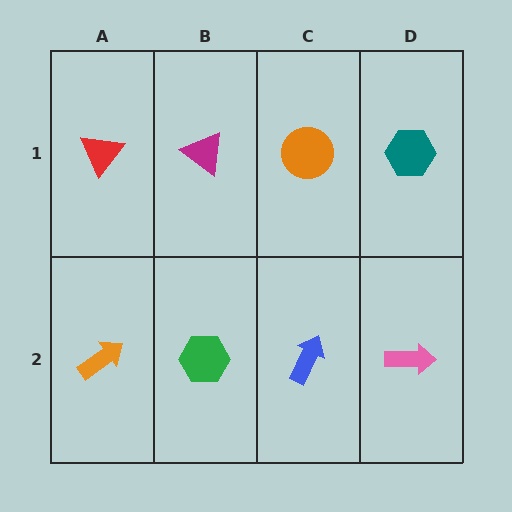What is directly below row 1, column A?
An orange arrow.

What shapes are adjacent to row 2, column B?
A magenta triangle (row 1, column B), an orange arrow (row 2, column A), a blue arrow (row 2, column C).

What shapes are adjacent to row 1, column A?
An orange arrow (row 2, column A), a magenta triangle (row 1, column B).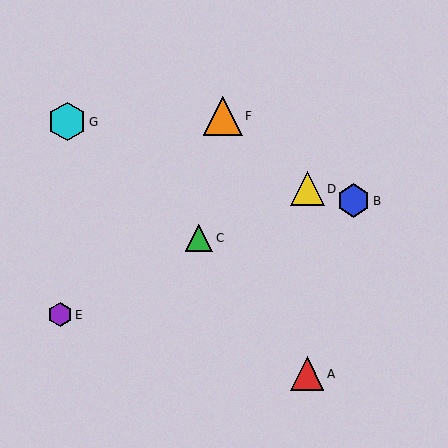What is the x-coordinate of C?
Object C is at x≈199.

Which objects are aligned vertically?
Objects A, D are aligned vertically.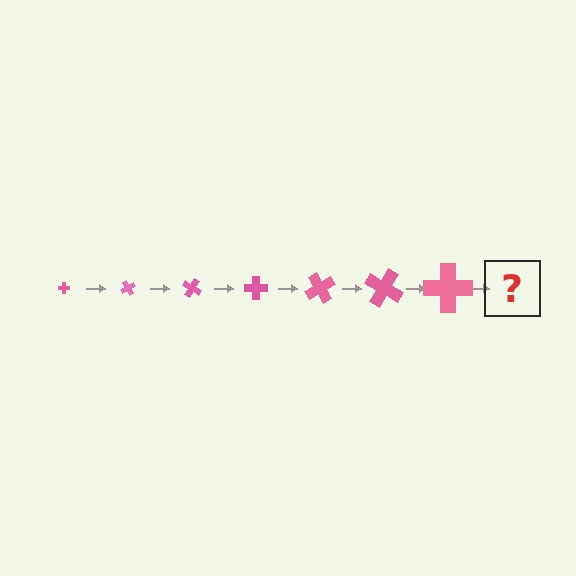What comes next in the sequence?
The next element should be a cross, larger than the previous one and rotated 420 degrees from the start.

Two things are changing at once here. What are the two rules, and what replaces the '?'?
The two rules are that the cross grows larger each step and it rotates 60 degrees each step. The '?' should be a cross, larger than the previous one and rotated 420 degrees from the start.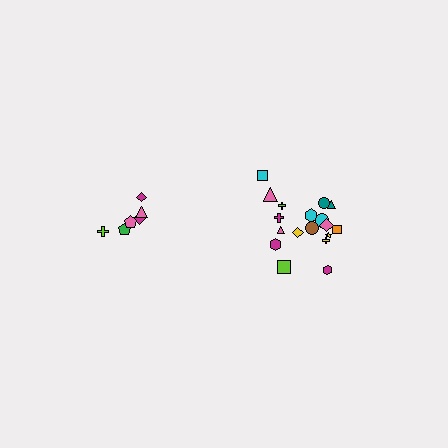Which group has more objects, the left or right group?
The right group.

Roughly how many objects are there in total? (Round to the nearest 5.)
Roughly 25 objects in total.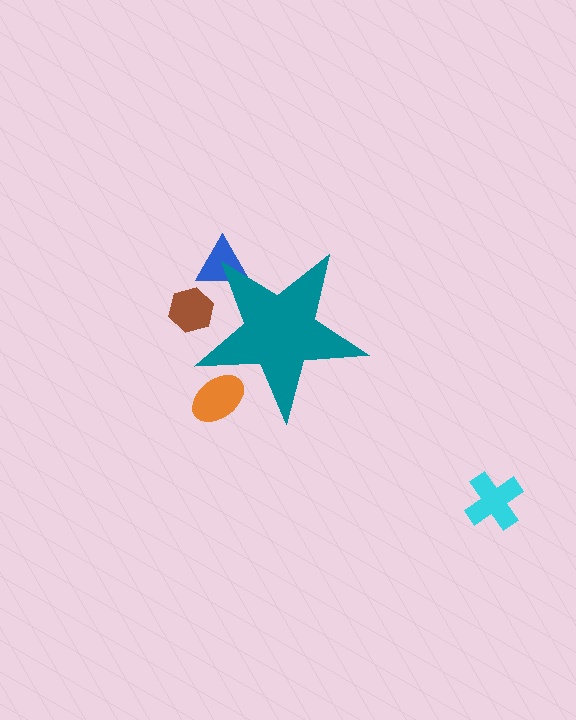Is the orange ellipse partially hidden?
Yes, the orange ellipse is partially hidden behind the teal star.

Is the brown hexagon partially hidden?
Yes, the brown hexagon is partially hidden behind the teal star.